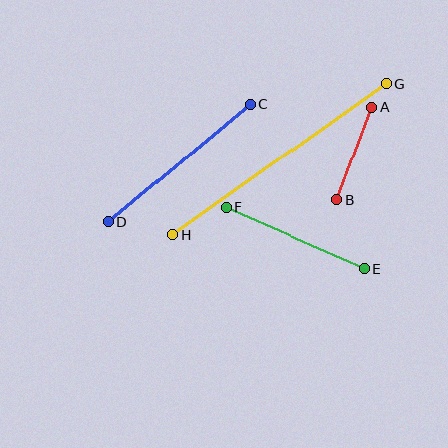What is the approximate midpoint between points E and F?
The midpoint is at approximately (295, 238) pixels.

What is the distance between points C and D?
The distance is approximately 184 pixels.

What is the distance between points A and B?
The distance is approximately 98 pixels.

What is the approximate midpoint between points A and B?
The midpoint is at approximately (354, 153) pixels.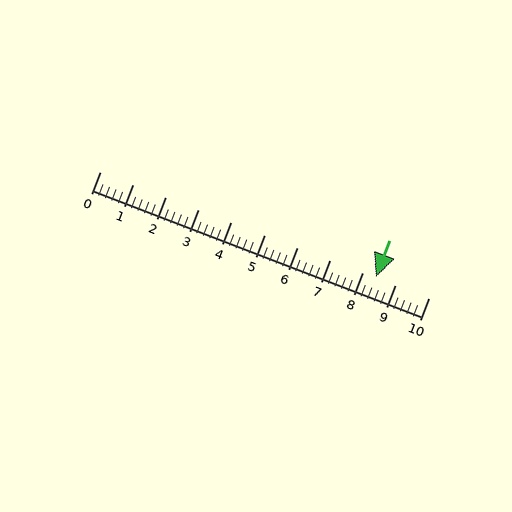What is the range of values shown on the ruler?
The ruler shows values from 0 to 10.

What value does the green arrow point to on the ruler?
The green arrow points to approximately 8.4.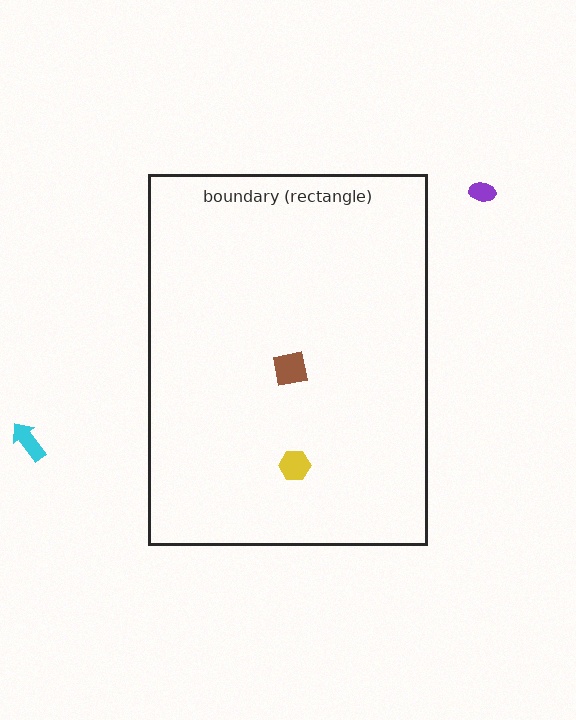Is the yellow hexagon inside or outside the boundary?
Inside.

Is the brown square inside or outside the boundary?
Inside.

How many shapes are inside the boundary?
2 inside, 2 outside.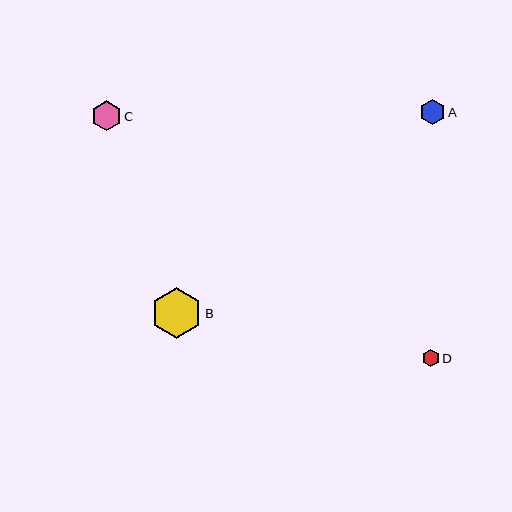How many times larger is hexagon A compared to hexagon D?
Hexagon A is approximately 1.5 times the size of hexagon D.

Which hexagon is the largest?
Hexagon B is the largest with a size of approximately 51 pixels.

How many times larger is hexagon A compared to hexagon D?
Hexagon A is approximately 1.5 times the size of hexagon D.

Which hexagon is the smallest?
Hexagon D is the smallest with a size of approximately 17 pixels.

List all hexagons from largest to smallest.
From largest to smallest: B, C, A, D.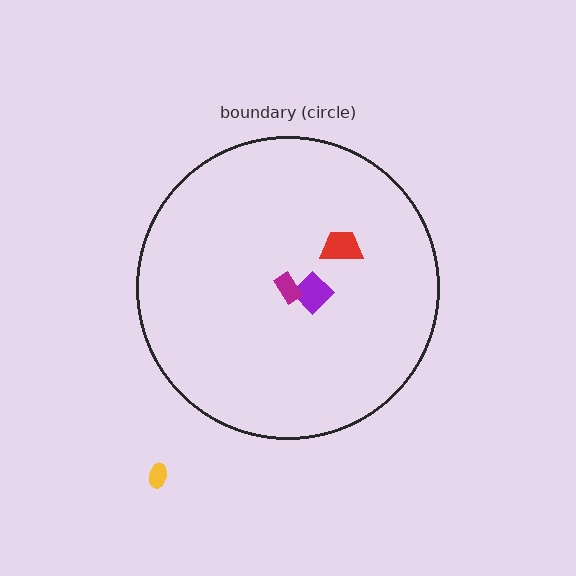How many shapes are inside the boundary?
3 inside, 1 outside.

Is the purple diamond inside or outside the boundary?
Inside.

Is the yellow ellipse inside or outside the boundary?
Outside.